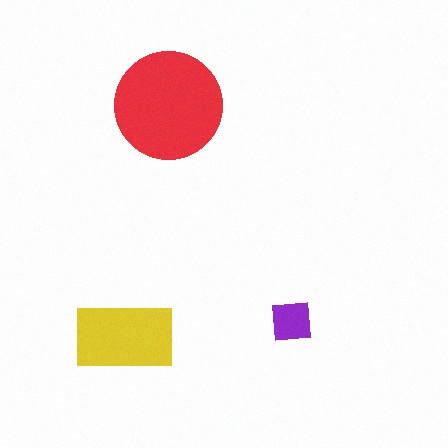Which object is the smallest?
The purple square.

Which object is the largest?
The red circle.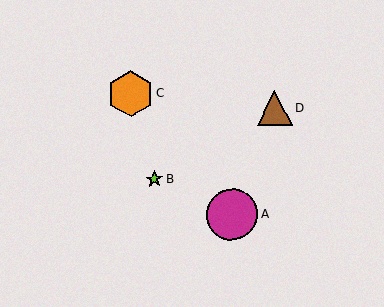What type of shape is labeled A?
Shape A is a magenta circle.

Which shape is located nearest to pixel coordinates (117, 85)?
The orange hexagon (labeled C) at (131, 93) is nearest to that location.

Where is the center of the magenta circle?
The center of the magenta circle is at (232, 215).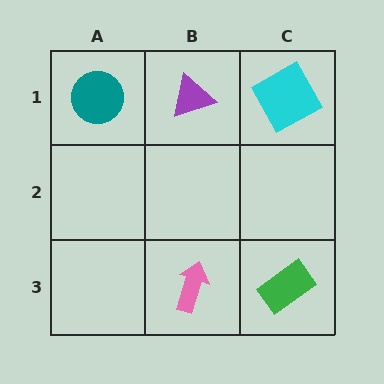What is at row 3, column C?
A green rectangle.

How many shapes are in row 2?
0 shapes.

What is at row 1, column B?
A purple triangle.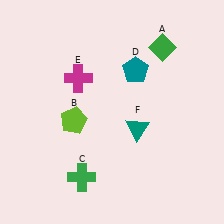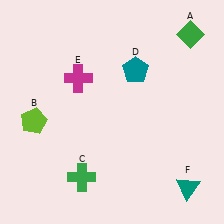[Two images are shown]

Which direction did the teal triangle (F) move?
The teal triangle (F) moved down.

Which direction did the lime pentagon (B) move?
The lime pentagon (B) moved left.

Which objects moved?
The objects that moved are: the green diamond (A), the lime pentagon (B), the teal triangle (F).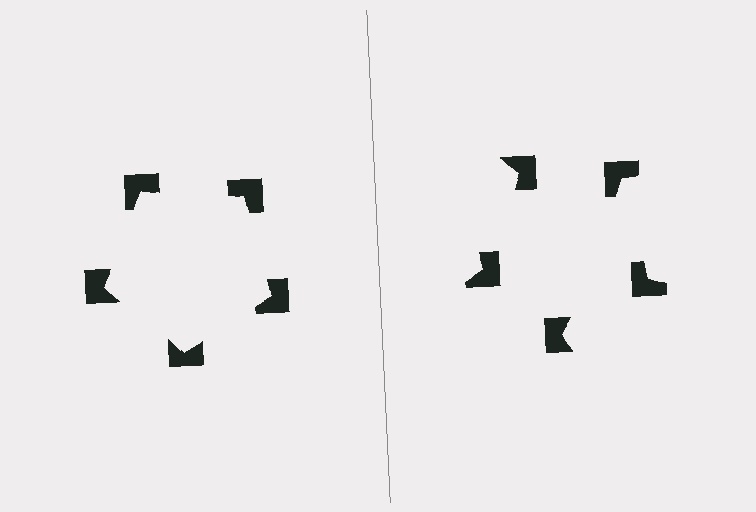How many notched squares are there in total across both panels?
10 — 5 on each side.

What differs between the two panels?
The notched squares are positioned identically on both sides; only the wedge orientations differ. On the left they align to a pentagon; on the right they are misaligned.